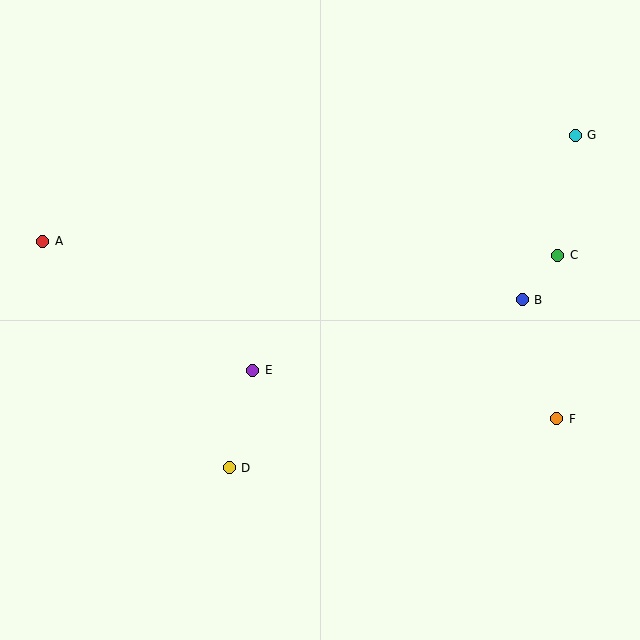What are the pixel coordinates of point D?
Point D is at (229, 468).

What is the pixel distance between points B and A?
The distance between B and A is 483 pixels.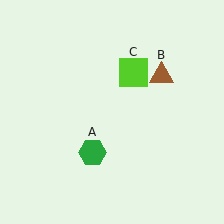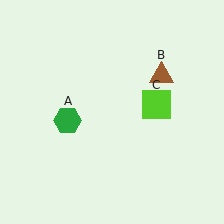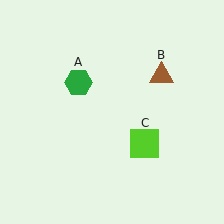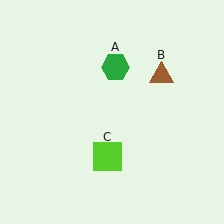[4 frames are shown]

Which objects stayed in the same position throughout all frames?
Brown triangle (object B) remained stationary.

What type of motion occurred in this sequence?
The green hexagon (object A), lime square (object C) rotated clockwise around the center of the scene.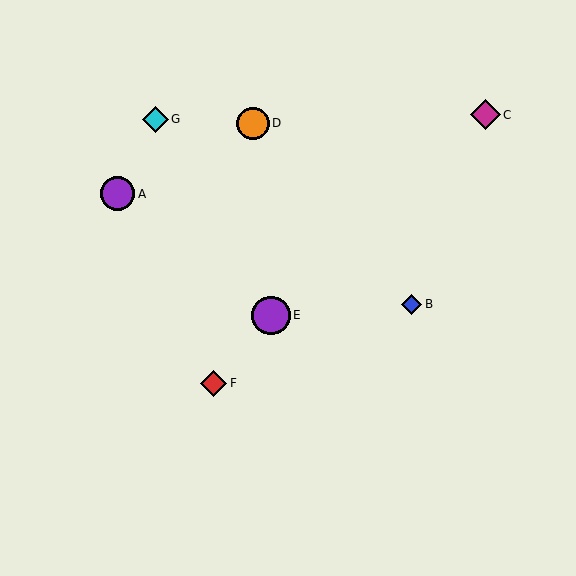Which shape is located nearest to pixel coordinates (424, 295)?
The blue diamond (labeled B) at (411, 304) is nearest to that location.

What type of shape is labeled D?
Shape D is an orange circle.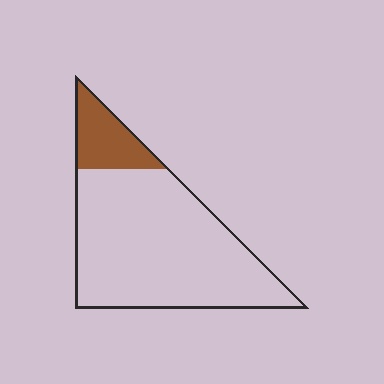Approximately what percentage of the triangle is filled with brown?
Approximately 15%.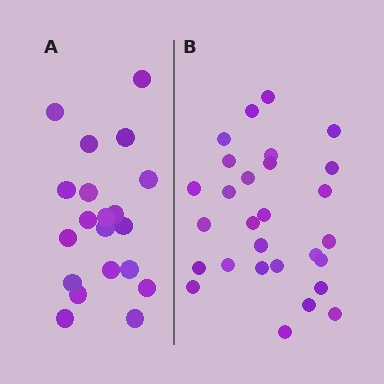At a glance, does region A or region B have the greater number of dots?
Region B (the right region) has more dots.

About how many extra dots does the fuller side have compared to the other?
Region B has roughly 8 or so more dots than region A.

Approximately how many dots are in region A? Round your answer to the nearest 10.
About 20 dots.